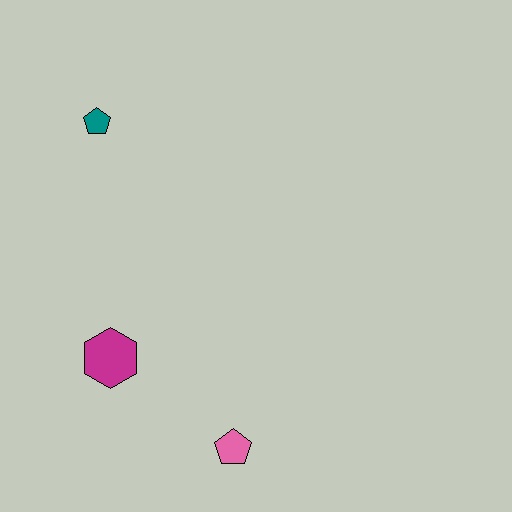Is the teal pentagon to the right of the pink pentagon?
No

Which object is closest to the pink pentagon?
The magenta hexagon is closest to the pink pentagon.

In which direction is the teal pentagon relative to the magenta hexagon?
The teal pentagon is above the magenta hexagon.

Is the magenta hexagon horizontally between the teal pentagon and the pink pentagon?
Yes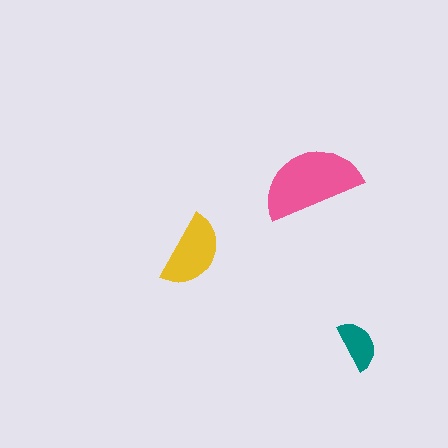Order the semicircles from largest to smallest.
the pink one, the yellow one, the teal one.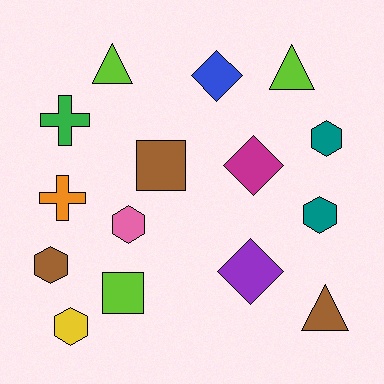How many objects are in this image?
There are 15 objects.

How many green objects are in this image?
There is 1 green object.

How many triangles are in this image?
There are 3 triangles.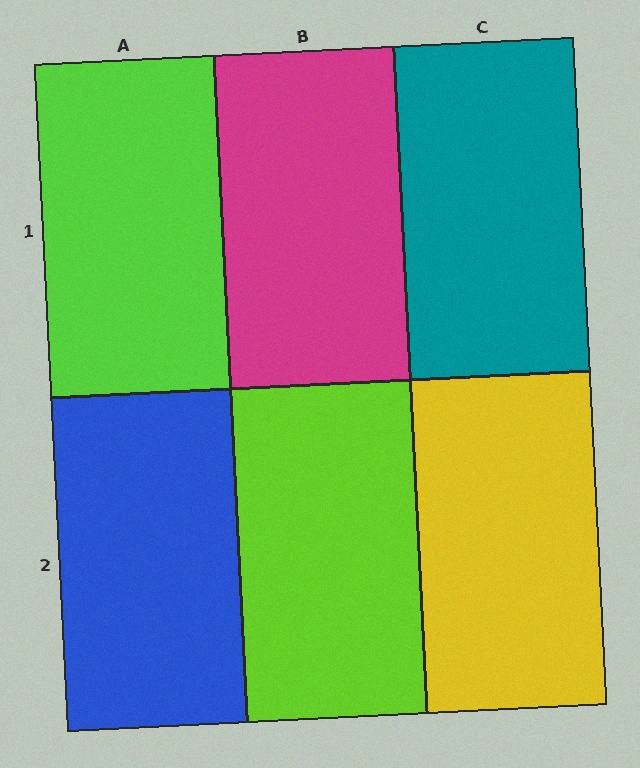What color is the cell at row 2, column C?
Yellow.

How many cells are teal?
1 cell is teal.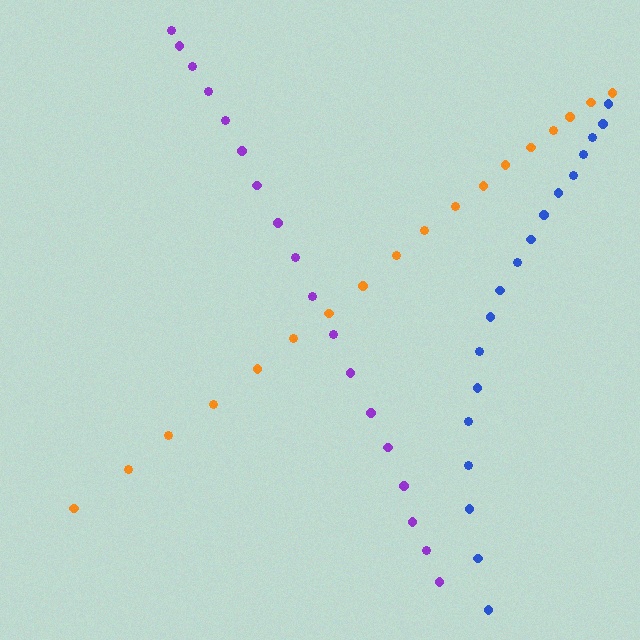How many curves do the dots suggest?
There are 3 distinct paths.